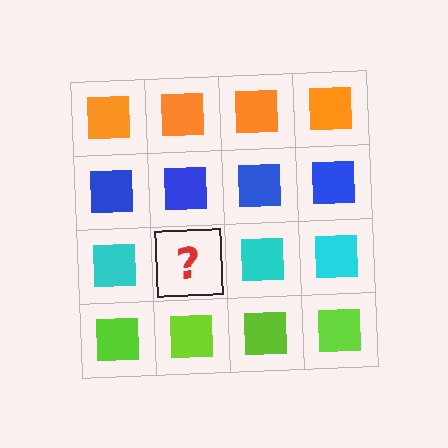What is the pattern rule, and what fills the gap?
The rule is that each row has a consistent color. The gap should be filled with a cyan square.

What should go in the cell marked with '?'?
The missing cell should contain a cyan square.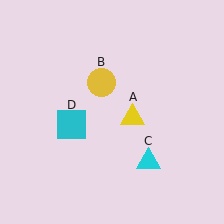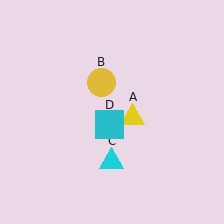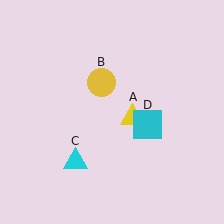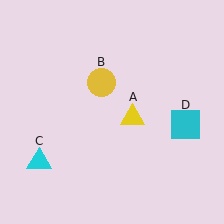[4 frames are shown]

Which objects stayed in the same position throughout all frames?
Yellow triangle (object A) and yellow circle (object B) remained stationary.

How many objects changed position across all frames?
2 objects changed position: cyan triangle (object C), cyan square (object D).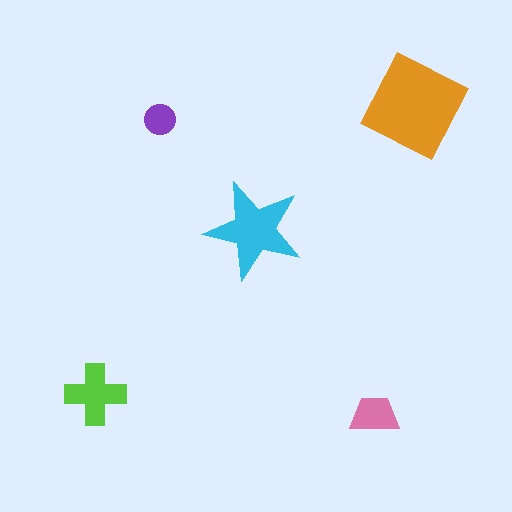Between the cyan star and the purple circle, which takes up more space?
The cyan star.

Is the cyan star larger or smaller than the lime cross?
Larger.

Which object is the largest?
The orange diamond.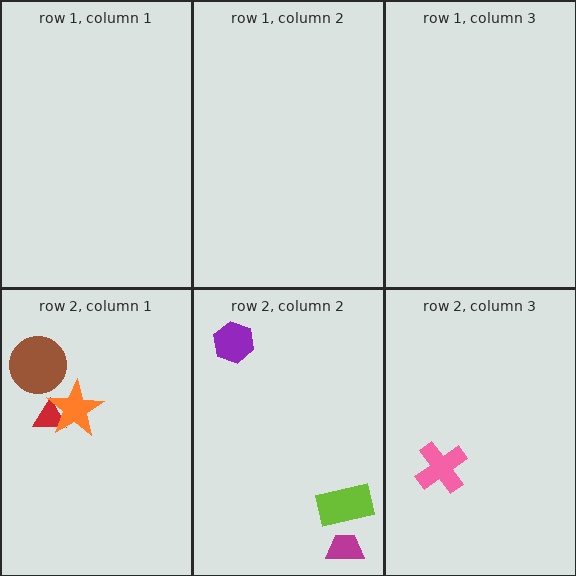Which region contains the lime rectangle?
The row 2, column 2 region.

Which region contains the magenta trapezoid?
The row 2, column 2 region.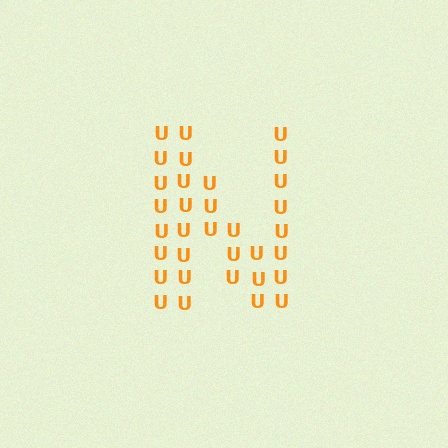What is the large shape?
The large shape is the letter N.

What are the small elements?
The small elements are letter U's.